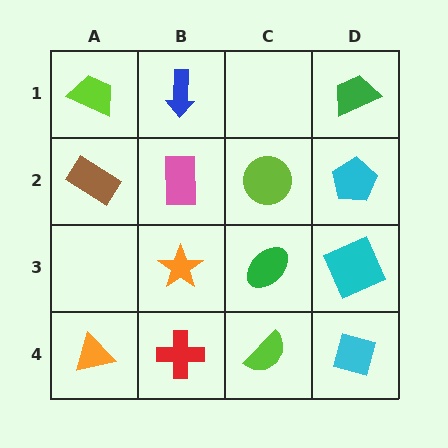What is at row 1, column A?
A lime trapezoid.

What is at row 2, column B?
A pink rectangle.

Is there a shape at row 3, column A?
No, that cell is empty.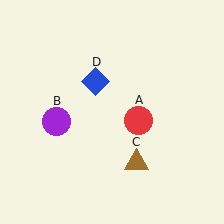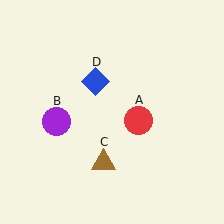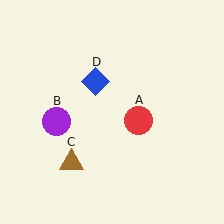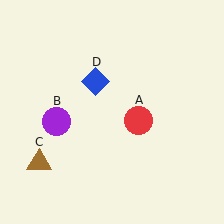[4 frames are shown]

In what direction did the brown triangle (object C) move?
The brown triangle (object C) moved left.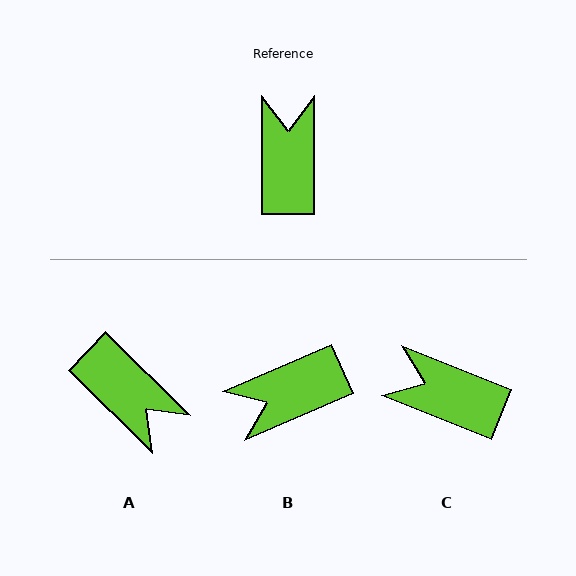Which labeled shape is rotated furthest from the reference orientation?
A, about 134 degrees away.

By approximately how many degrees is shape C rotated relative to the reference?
Approximately 69 degrees counter-clockwise.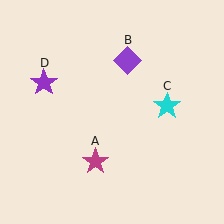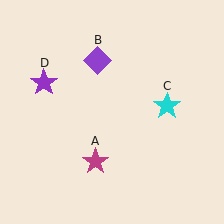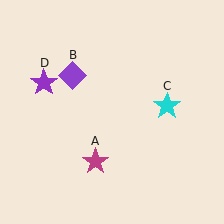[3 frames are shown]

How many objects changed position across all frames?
1 object changed position: purple diamond (object B).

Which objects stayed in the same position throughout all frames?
Magenta star (object A) and cyan star (object C) and purple star (object D) remained stationary.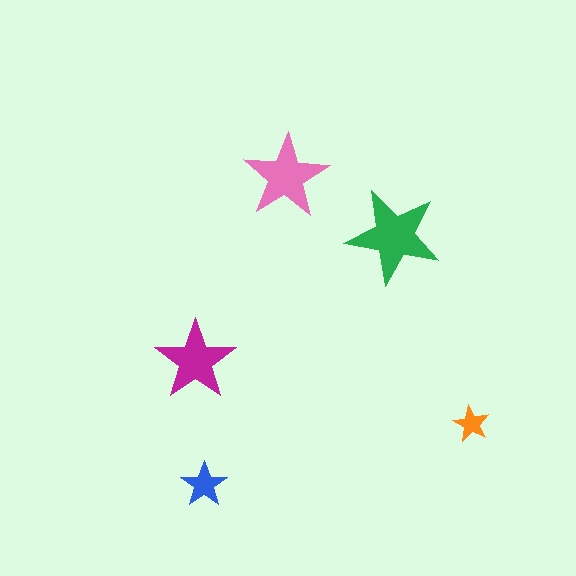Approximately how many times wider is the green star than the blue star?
About 2 times wider.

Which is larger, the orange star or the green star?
The green one.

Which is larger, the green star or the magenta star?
The green one.